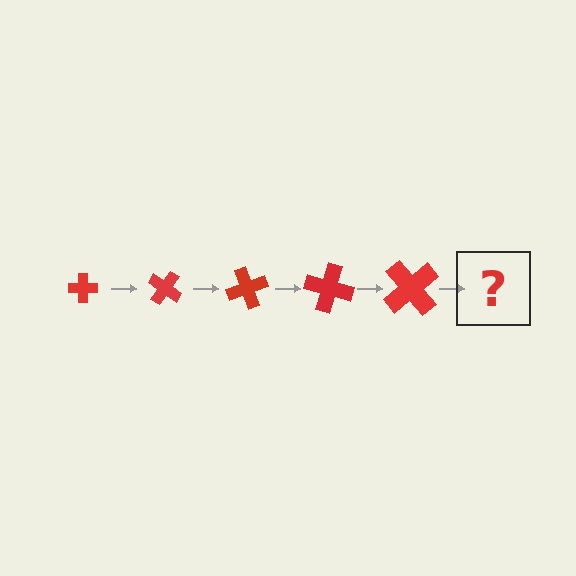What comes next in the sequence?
The next element should be a cross, larger than the previous one and rotated 175 degrees from the start.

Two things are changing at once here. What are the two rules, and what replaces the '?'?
The two rules are that the cross grows larger each step and it rotates 35 degrees each step. The '?' should be a cross, larger than the previous one and rotated 175 degrees from the start.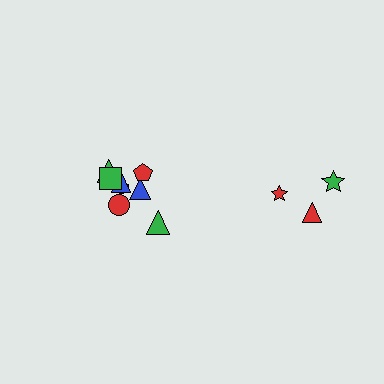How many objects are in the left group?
There are 8 objects.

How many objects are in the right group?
There are 3 objects.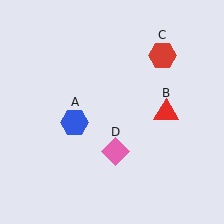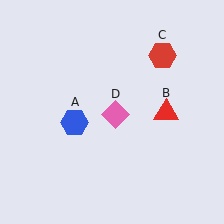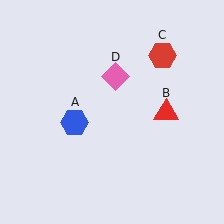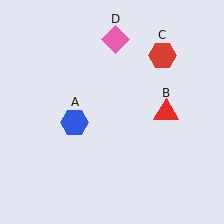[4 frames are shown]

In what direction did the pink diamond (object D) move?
The pink diamond (object D) moved up.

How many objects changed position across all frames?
1 object changed position: pink diamond (object D).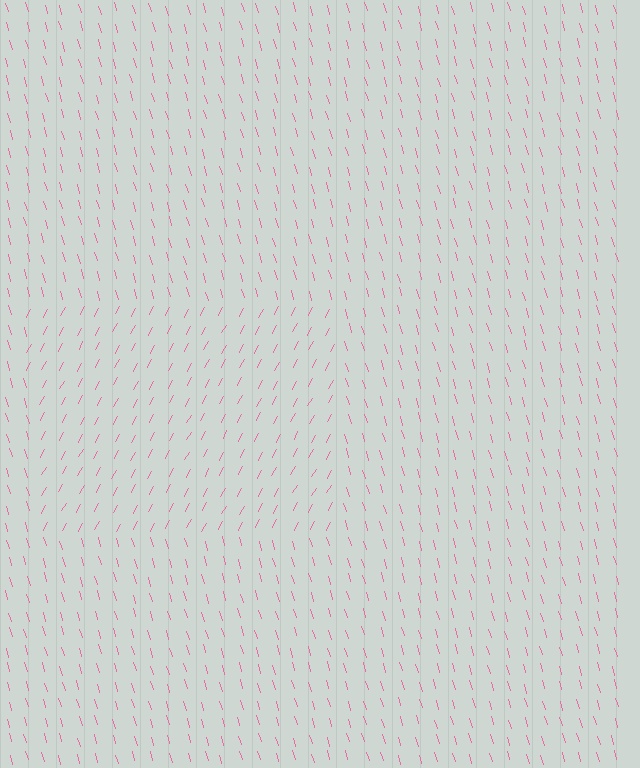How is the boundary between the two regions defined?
The boundary is defined purely by a change in line orientation (approximately 45 degrees difference). All lines are the same color and thickness.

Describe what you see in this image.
The image is filled with small pink line segments. A rectangle region in the image has lines oriented differently from the surrounding lines, creating a visible texture boundary.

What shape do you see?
I see a rectangle.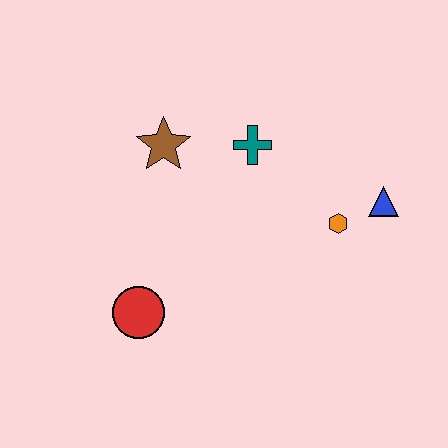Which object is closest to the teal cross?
The brown star is closest to the teal cross.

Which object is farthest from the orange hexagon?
The red circle is farthest from the orange hexagon.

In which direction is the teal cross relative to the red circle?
The teal cross is above the red circle.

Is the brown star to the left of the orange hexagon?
Yes